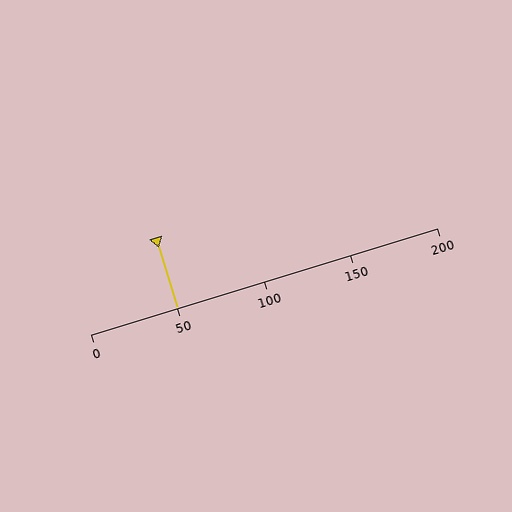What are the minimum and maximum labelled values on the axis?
The axis runs from 0 to 200.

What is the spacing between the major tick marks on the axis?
The major ticks are spaced 50 apart.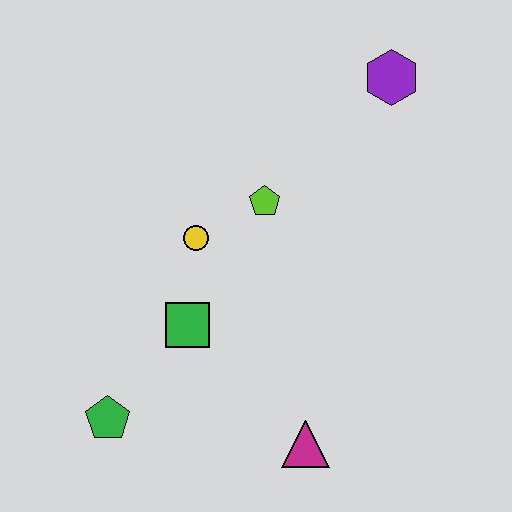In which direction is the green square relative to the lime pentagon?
The green square is below the lime pentagon.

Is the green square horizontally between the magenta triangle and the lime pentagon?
No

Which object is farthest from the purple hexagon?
The green pentagon is farthest from the purple hexagon.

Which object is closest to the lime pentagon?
The yellow circle is closest to the lime pentagon.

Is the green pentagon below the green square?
Yes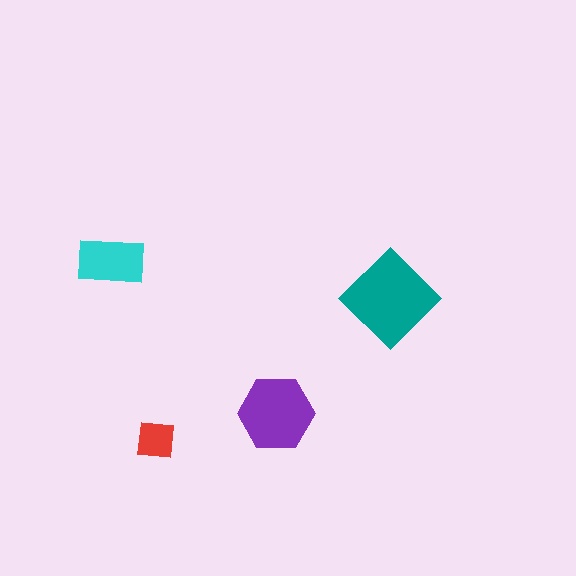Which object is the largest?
The teal diamond.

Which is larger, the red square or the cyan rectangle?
The cyan rectangle.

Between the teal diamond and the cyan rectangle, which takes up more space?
The teal diamond.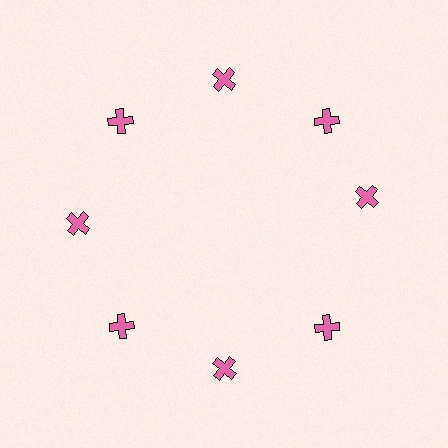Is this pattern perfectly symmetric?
No. The 8 pink crosses are arranged in a ring, but one element near the 3 o'clock position is rotated out of alignment along the ring, breaking the 8-fold rotational symmetry.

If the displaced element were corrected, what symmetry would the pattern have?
It would have 8-fold rotational symmetry — the pattern would map onto itself every 45 degrees.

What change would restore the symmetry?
The symmetry would be restored by rotating it back into even spacing with its neighbors so that all 8 crosses sit at equal angles and equal distance from the center.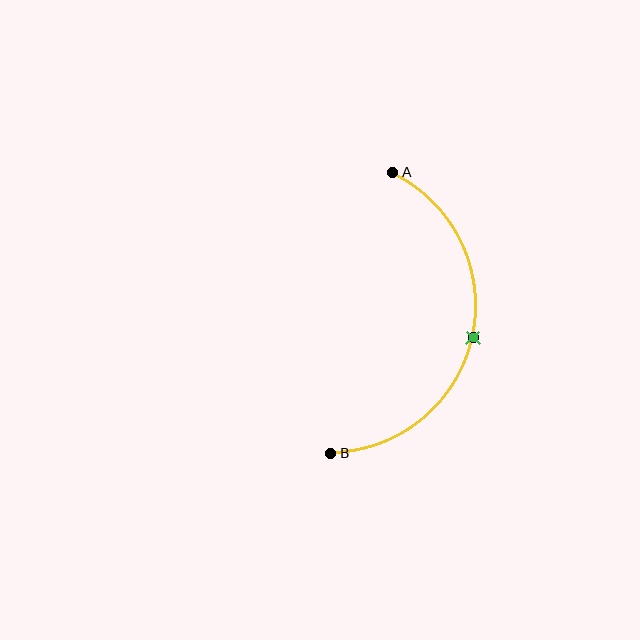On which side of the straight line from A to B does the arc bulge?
The arc bulges to the right of the straight line connecting A and B.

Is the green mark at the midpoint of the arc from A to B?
Yes. The green mark lies on the arc at equal arc-length from both A and B — it is the arc midpoint.